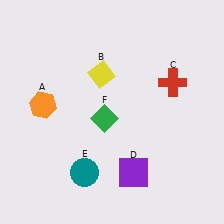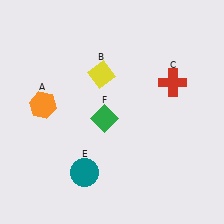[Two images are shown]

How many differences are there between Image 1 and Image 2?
There is 1 difference between the two images.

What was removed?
The purple square (D) was removed in Image 2.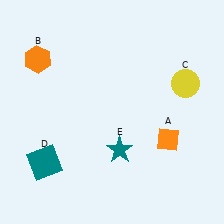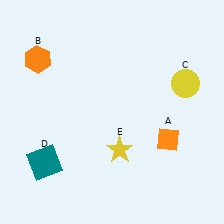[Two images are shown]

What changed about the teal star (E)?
In Image 1, E is teal. In Image 2, it changed to yellow.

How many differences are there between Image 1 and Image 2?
There is 1 difference between the two images.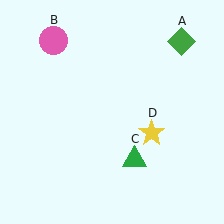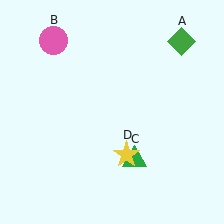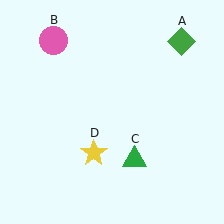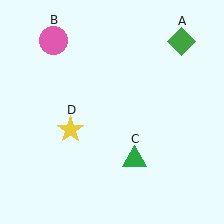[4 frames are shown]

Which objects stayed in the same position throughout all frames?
Green diamond (object A) and pink circle (object B) and green triangle (object C) remained stationary.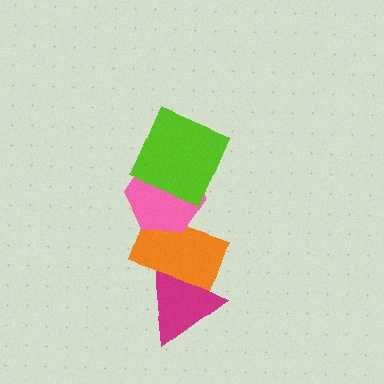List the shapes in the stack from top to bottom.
From top to bottom: the lime square, the pink hexagon, the orange rectangle, the magenta triangle.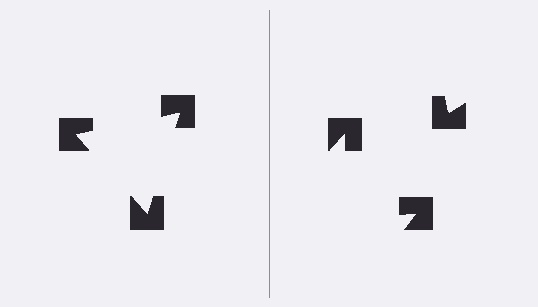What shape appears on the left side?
An illusory triangle.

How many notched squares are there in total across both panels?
6 — 3 on each side.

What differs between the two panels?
The notched squares are positioned identically on both sides; only the wedge orientations differ. On the left they align to a triangle; on the right they are misaligned.